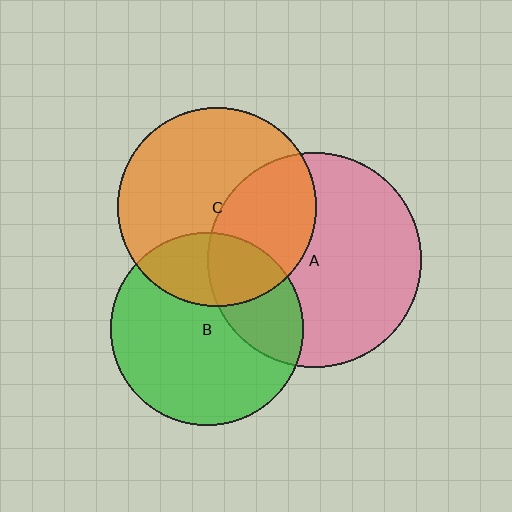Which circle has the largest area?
Circle A (pink).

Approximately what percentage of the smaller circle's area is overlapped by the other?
Approximately 40%.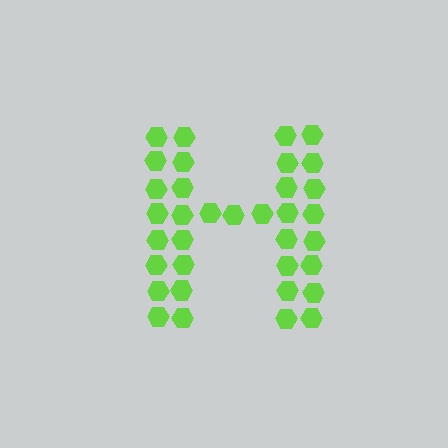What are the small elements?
The small elements are hexagons.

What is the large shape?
The large shape is the letter H.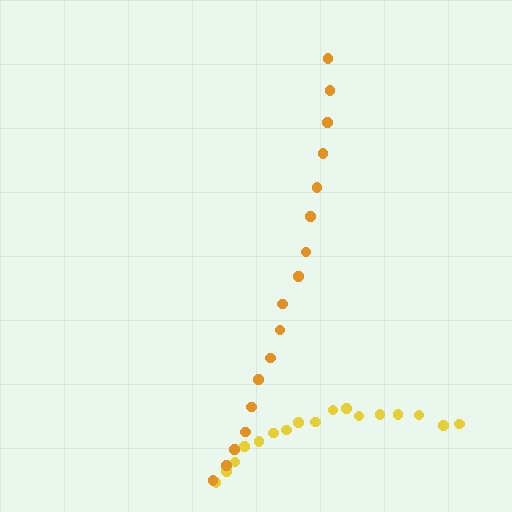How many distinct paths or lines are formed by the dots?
There are 2 distinct paths.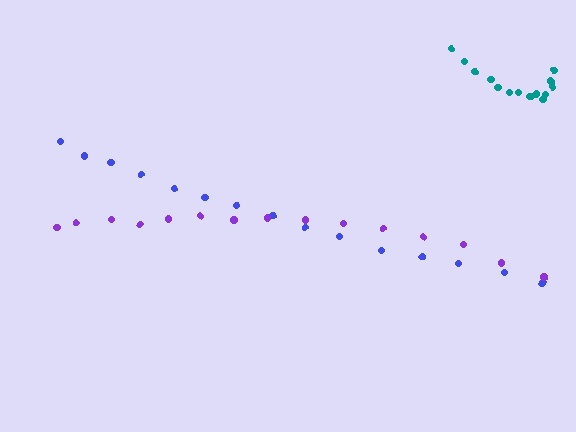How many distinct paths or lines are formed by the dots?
There are 3 distinct paths.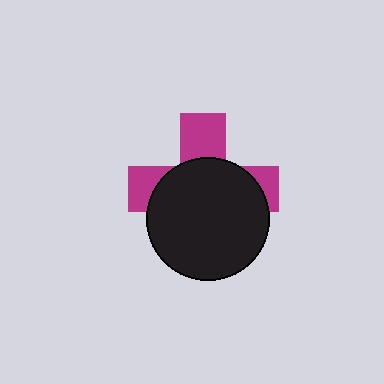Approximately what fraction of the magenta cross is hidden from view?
Roughly 63% of the magenta cross is hidden behind the black circle.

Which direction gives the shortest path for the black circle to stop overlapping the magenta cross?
Moving down gives the shortest separation.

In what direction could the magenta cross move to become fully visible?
The magenta cross could move up. That would shift it out from behind the black circle entirely.